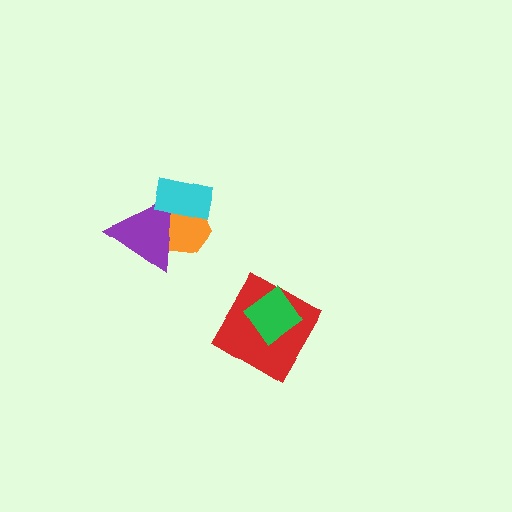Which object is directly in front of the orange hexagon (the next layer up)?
The purple triangle is directly in front of the orange hexagon.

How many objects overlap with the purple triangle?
2 objects overlap with the purple triangle.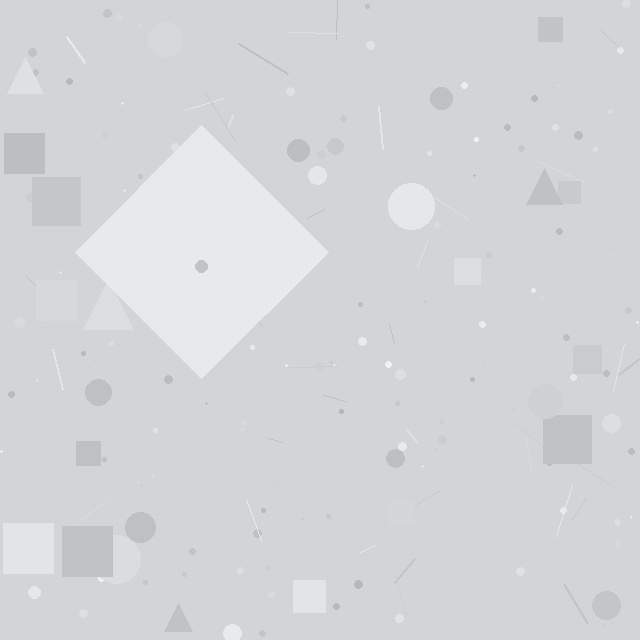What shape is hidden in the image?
A diamond is hidden in the image.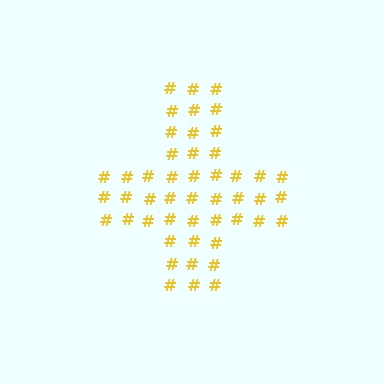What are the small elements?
The small elements are hash symbols.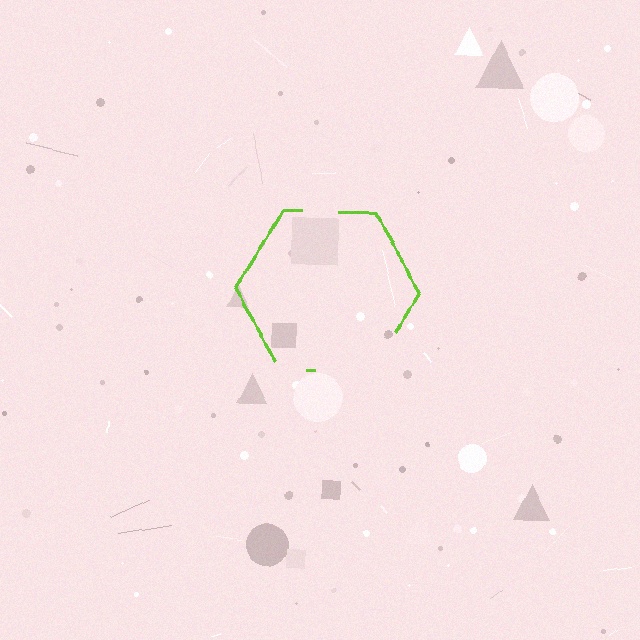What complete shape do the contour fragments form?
The contour fragments form a hexagon.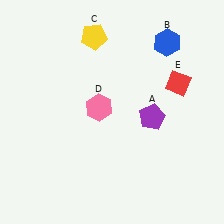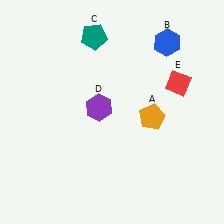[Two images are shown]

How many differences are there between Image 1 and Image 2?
There are 3 differences between the two images.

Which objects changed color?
A changed from purple to orange. C changed from yellow to teal. D changed from pink to purple.